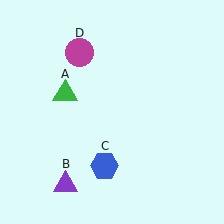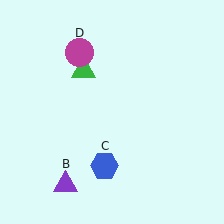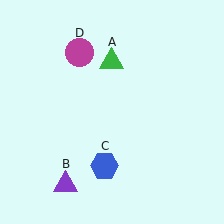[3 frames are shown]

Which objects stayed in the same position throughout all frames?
Purple triangle (object B) and blue hexagon (object C) and magenta circle (object D) remained stationary.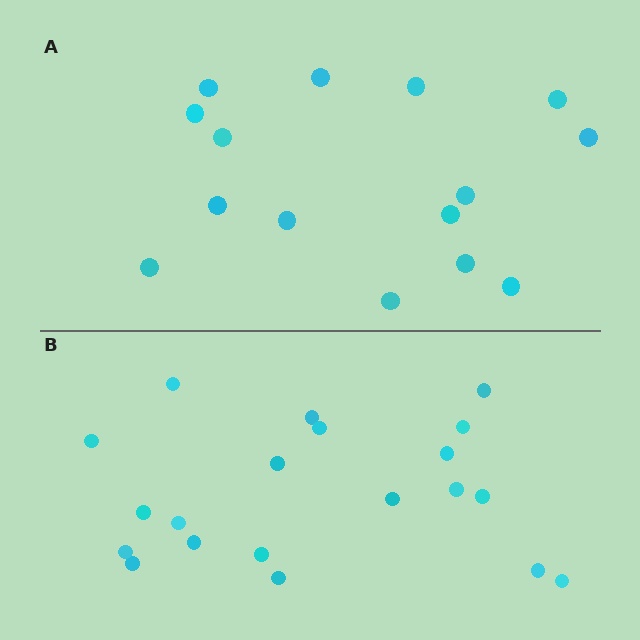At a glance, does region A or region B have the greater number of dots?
Region B (the bottom region) has more dots.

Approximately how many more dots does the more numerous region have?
Region B has about 5 more dots than region A.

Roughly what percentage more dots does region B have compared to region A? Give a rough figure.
About 35% more.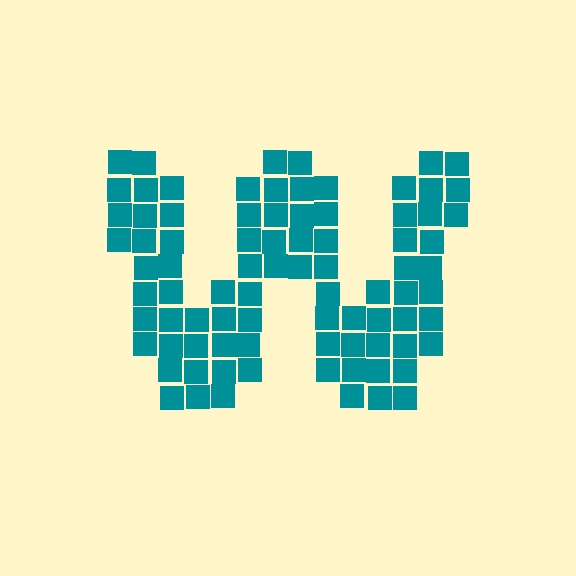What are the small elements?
The small elements are squares.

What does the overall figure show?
The overall figure shows the letter W.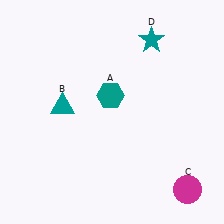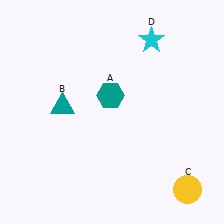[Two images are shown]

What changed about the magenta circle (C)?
In Image 1, C is magenta. In Image 2, it changed to yellow.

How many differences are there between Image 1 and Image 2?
There are 2 differences between the two images.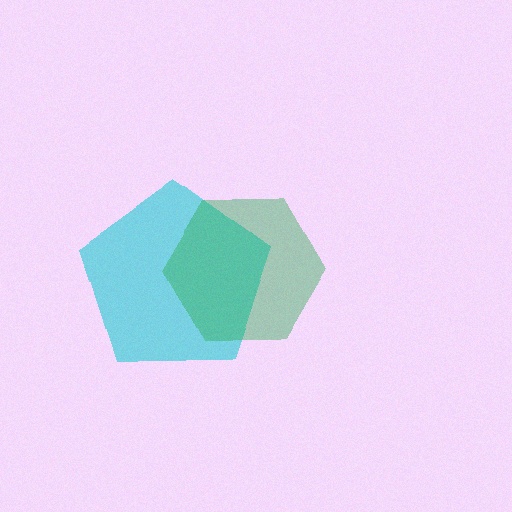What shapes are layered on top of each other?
The layered shapes are: a cyan pentagon, a green hexagon.